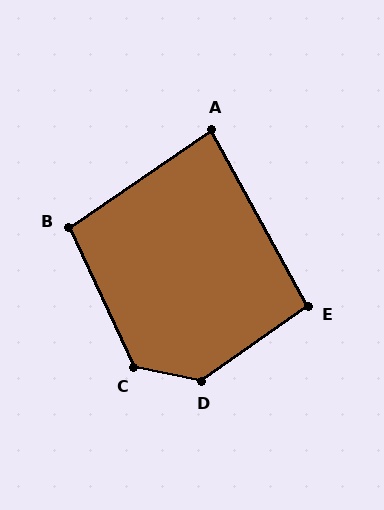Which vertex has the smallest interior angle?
A, at approximately 84 degrees.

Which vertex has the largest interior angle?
D, at approximately 133 degrees.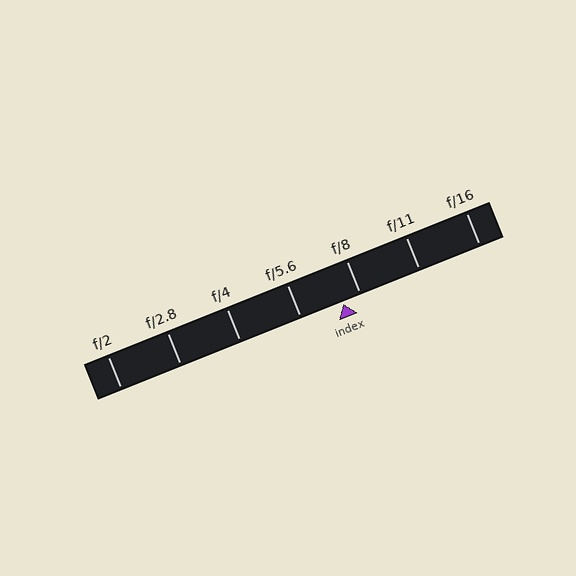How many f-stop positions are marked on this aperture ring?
There are 7 f-stop positions marked.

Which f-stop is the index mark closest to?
The index mark is closest to f/8.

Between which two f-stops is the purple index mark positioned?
The index mark is between f/5.6 and f/8.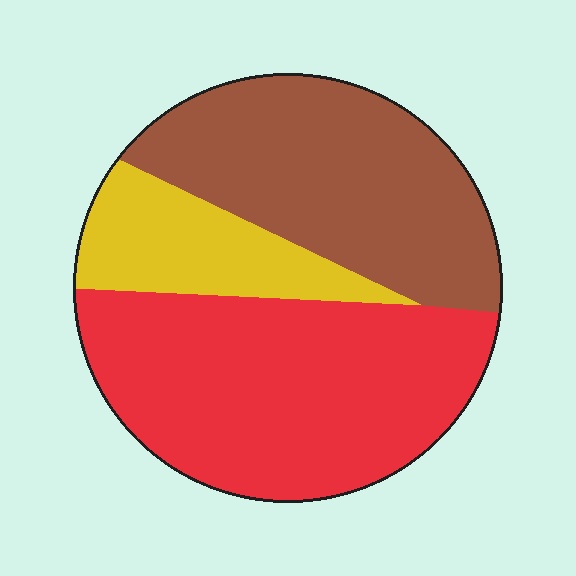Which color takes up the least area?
Yellow, at roughly 15%.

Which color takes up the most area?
Red, at roughly 45%.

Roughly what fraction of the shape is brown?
Brown takes up about three eighths (3/8) of the shape.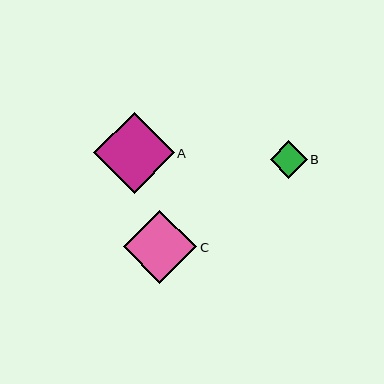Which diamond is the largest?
Diamond A is the largest with a size of approximately 81 pixels.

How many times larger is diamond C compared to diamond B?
Diamond C is approximately 2.0 times the size of diamond B.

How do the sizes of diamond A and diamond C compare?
Diamond A and diamond C are approximately the same size.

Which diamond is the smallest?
Diamond B is the smallest with a size of approximately 37 pixels.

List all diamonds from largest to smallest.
From largest to smallest: A, C, B.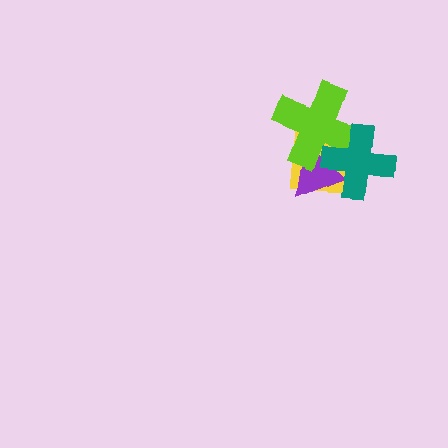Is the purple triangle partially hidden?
Yes, it is partially covered by another shape.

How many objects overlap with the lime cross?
3 objects overlap with the lime cross.